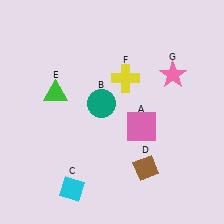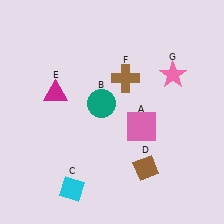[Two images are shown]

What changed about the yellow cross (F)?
In Image 1, F is yellow. In Image 2, it changed to brown.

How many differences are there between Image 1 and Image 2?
There are 2 differences between the two images.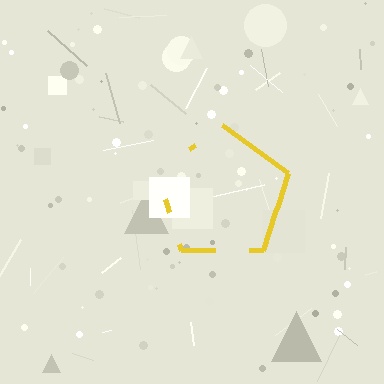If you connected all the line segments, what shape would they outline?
They would outline a pentagon.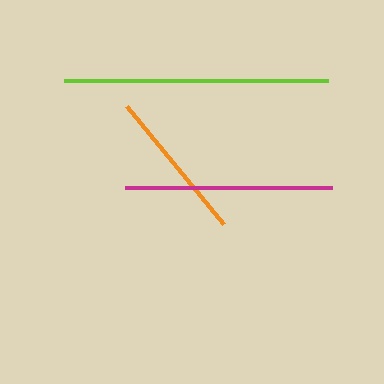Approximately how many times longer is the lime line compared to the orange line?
The lime line is approximately 1.7 times the length of the orange line.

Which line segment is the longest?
The lime line is the longest at approximately 264 pixels.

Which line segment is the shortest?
The orange line is the shortest at approximately 153 pixels.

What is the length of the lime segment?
The lime segment is approximately 264 pixels long.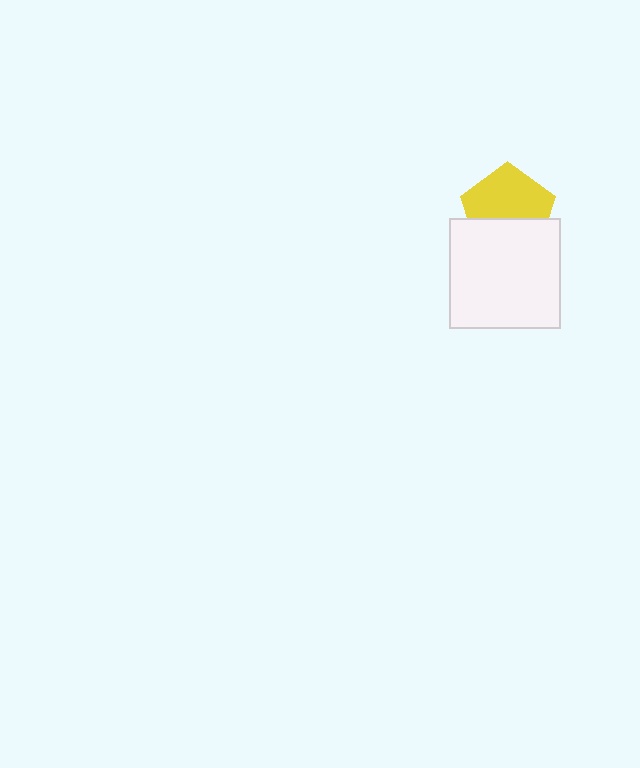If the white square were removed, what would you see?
You would see the complete yellow pentagon.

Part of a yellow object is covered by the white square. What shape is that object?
It is a pentagon.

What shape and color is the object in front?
The object in front is a white square.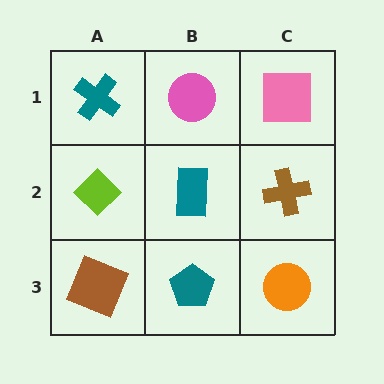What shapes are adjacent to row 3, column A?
A lime diamond (row 2, column A), a teal pentagon (row 3, column B).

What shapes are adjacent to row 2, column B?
A pink circle (row 1, column B), a teal pentagon (row 3, column B), a lime diamond (row 2, column A), a brown cross (row 2, column C).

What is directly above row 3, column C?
A brown cross.